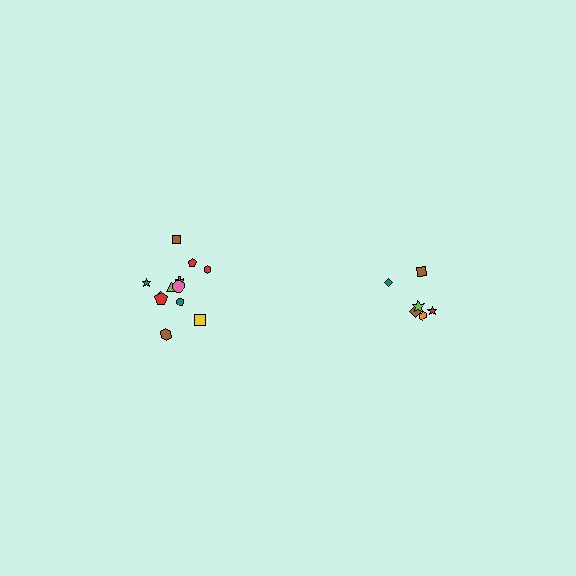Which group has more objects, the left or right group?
The left group.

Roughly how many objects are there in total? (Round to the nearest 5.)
Roughly 20 objects in total.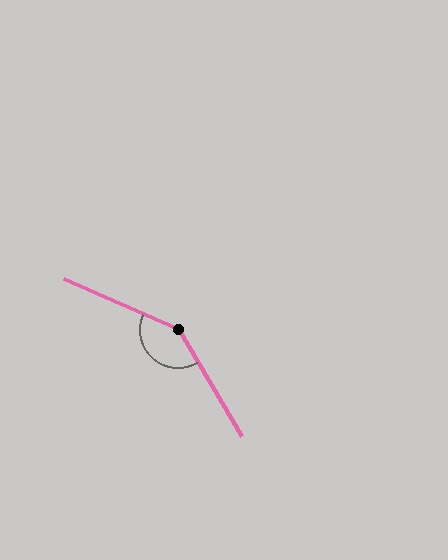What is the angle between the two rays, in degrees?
Approximately 144 degrees.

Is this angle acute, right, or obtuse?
It is obtuse.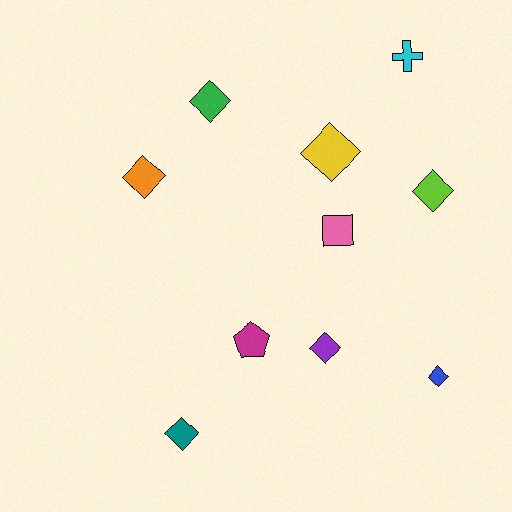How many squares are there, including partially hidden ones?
There is 1 square.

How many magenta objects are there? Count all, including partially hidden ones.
There is 1 magenta object.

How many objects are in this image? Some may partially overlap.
There are 10 objects.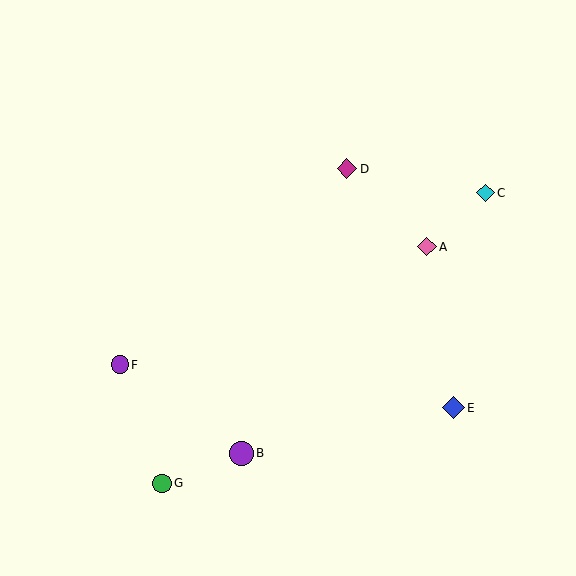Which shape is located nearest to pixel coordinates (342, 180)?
The magenta diamond (labeled D) at (347, 169) is nearest to that location.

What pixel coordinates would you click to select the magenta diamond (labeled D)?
Click at (347, 169) to select the magenta diamond D.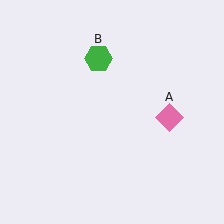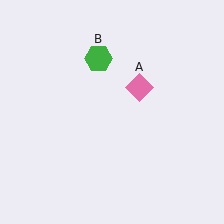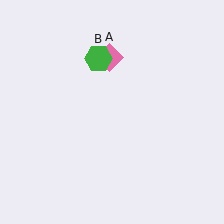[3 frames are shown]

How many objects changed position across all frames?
1 object changed position: pink diamond (object A).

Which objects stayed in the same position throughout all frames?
Green hexagon (object B) remained stationary.